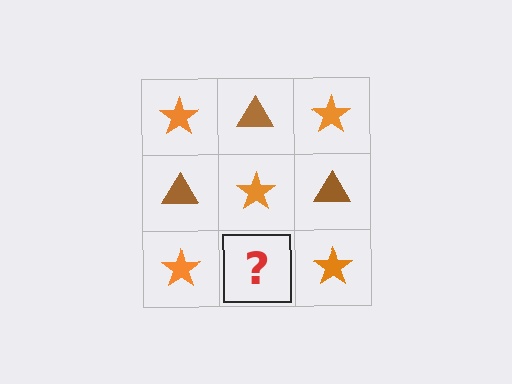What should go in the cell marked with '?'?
The missing cell should contain a brown triangle.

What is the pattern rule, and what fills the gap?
The rule is that it alternates orange star and brown triangle in a checkerboard pattern. The gap should be filled with a brown triangle.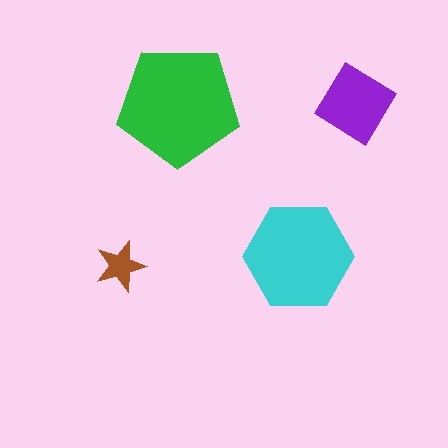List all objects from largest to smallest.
The green pentagon, the cyan hexagon, the purple diamond, the brown star.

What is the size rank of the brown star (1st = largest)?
4th.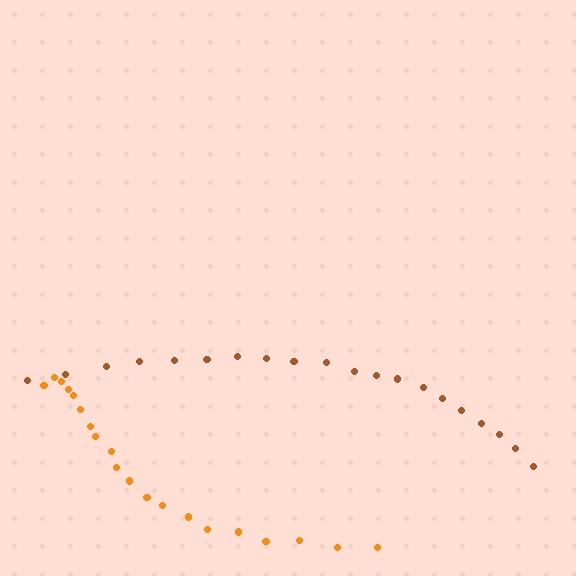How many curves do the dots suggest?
There are 2 distinct paths.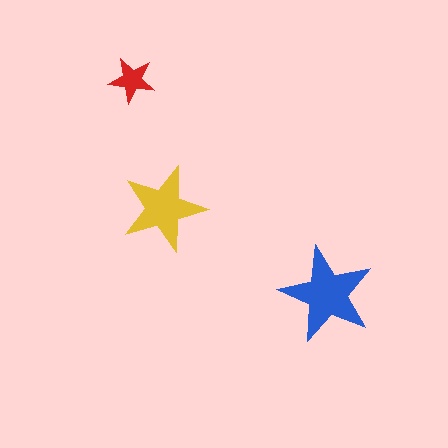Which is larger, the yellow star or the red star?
The yellow one.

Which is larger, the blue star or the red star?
The blue one.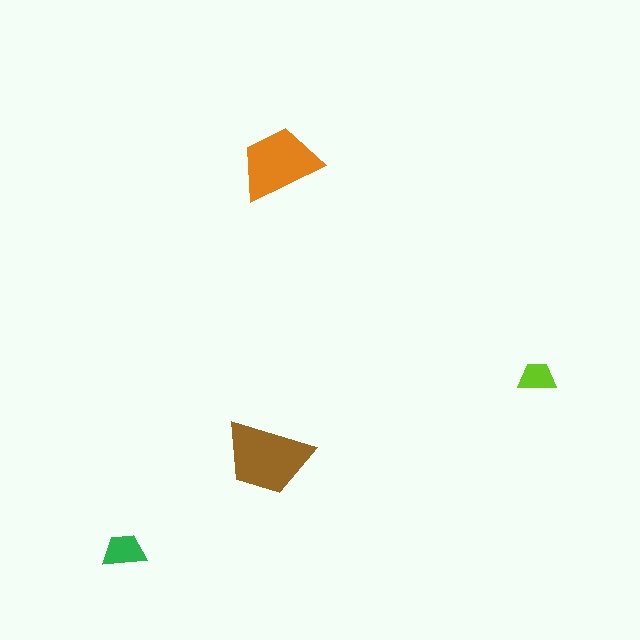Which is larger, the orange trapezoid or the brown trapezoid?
The brown one.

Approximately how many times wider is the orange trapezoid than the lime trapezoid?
About 2 times wider.